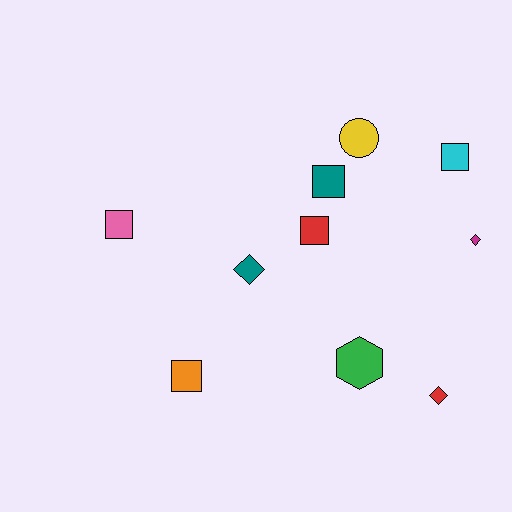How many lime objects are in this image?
There are no lime objects.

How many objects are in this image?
There are 10 objects.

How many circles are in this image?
There is 1 circle.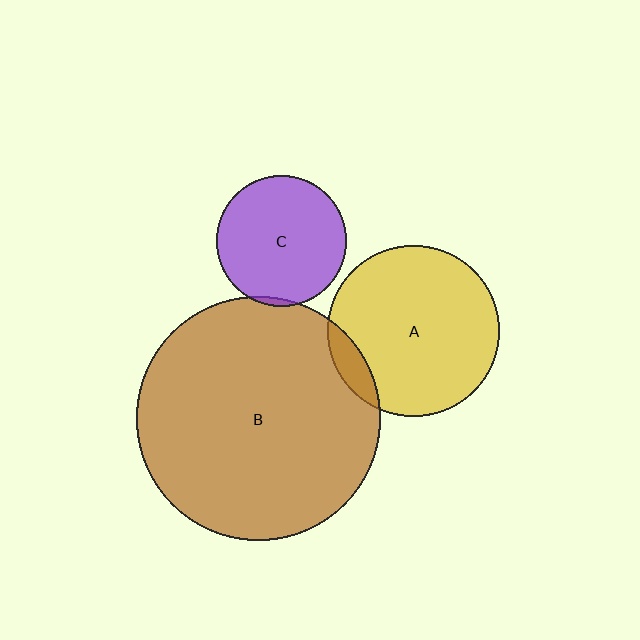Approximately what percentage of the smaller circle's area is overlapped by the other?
Approximately 5%.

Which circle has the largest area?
Circle B (brown).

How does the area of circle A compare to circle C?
Approximately 1.7 times.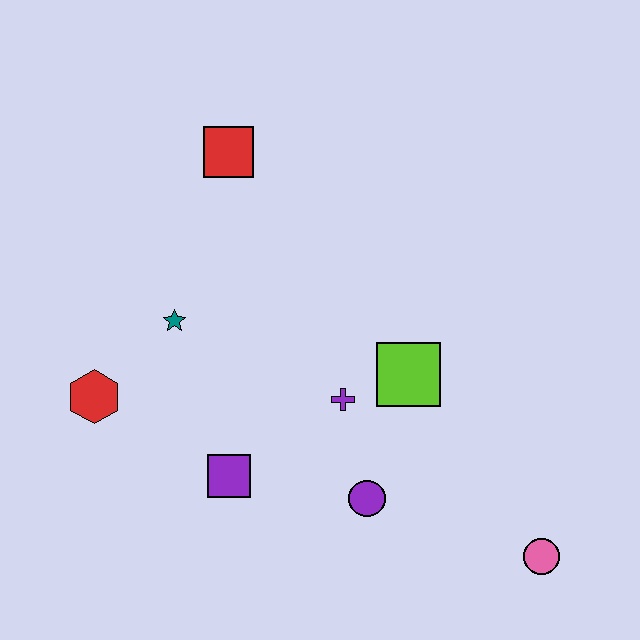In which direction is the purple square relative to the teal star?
The purple square is below the teal star.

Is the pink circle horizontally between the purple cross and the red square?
No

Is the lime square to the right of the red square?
Yes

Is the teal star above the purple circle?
Yes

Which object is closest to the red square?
The teal star is closest to the red square.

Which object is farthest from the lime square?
The red hexagon is farthest from the lime square.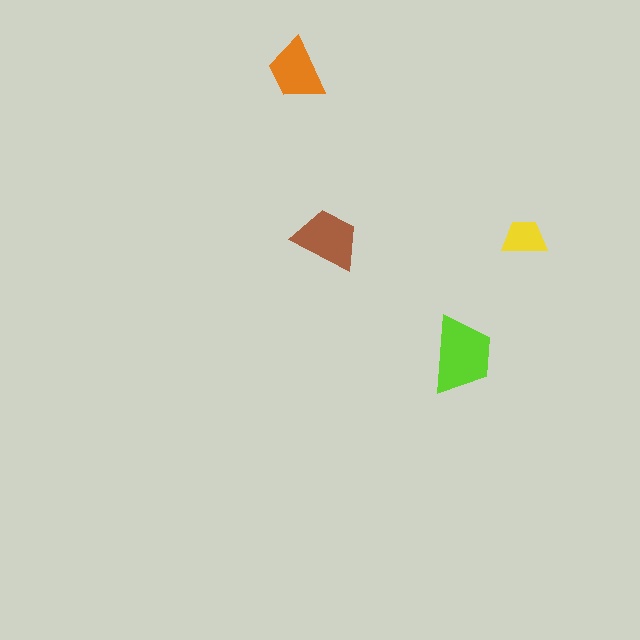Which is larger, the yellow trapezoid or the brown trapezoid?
The brown one.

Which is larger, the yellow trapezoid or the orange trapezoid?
The orange one.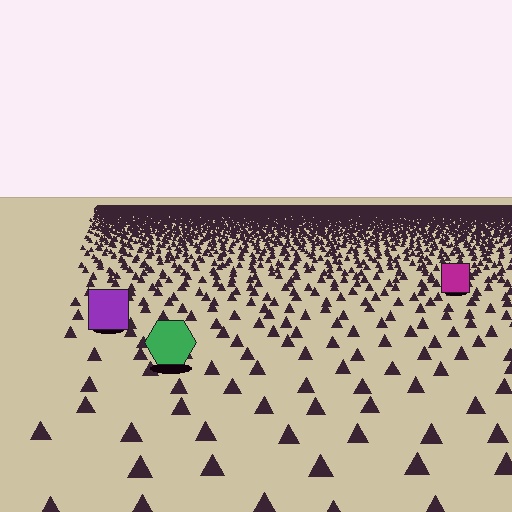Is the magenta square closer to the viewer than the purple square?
No. The purple square is closer — you can tell from the texture gradient: the ground texture is coarser near it.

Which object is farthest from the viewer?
The magenta square is farthest from the viewer. It appears smaller and the ground texture around it is denser.